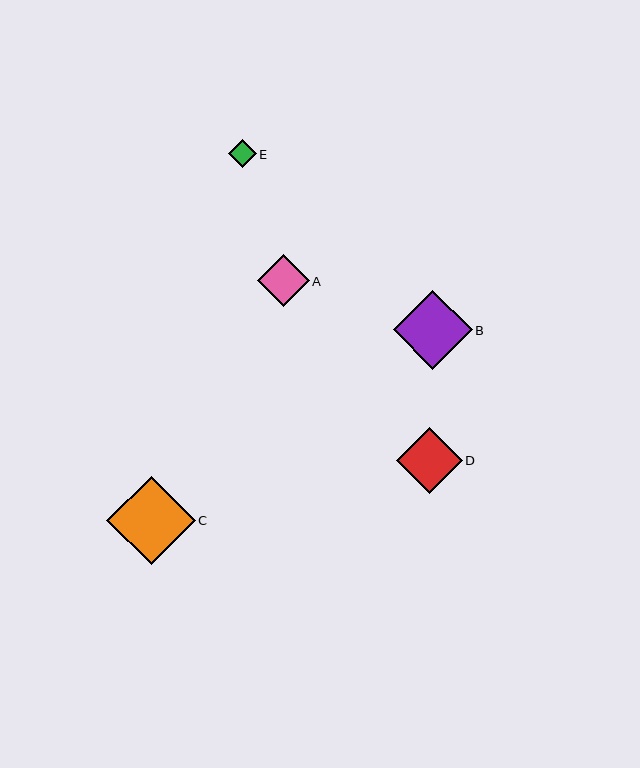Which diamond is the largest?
Diamond C is the largest with a size of approximately 88 pixels.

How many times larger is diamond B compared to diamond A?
Diamond B is approximately 1.5 times the size of diamond A.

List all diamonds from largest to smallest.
From largest to smallest: C, B, D, A, E.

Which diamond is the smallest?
Diamond E is the smallest with a size of approximately 28 pixels.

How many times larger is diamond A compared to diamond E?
Diamond A is approximately 1.9 times the size of diamond E.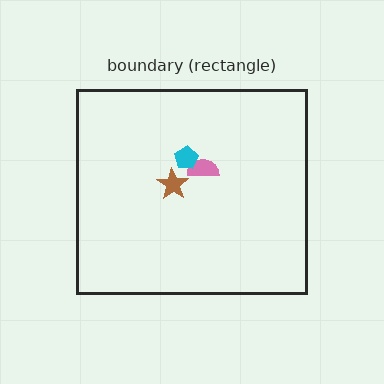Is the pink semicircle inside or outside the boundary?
Inside.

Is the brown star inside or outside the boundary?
Inside.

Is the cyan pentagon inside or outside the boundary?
Inside.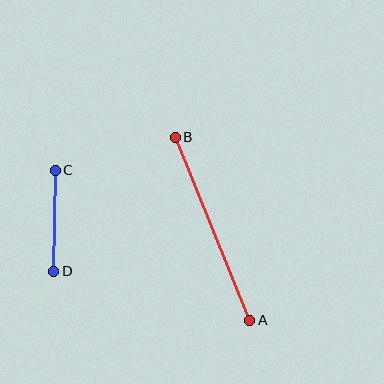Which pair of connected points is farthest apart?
Points A and B are farthest apart.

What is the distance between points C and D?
The distance is approximately 101 pixels.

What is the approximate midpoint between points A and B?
The midpoint is at approximately (213, 229) pixels.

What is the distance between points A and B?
The distance is approximately 197 pixels.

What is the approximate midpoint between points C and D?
The midpoint is at approximately (54, 221) pixels.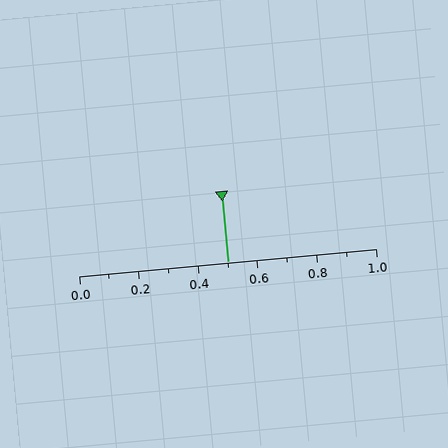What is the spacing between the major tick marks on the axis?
The major ticks are spaced 0.2 apart.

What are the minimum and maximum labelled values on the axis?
The axis runs from 0.0 to 1.0.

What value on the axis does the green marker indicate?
The marker indicates approximately 0.5.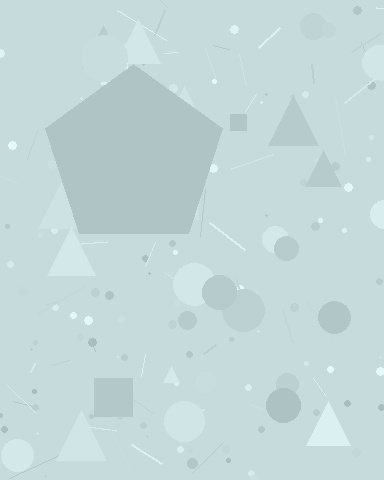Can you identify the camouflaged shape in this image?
The camouflaged shape is a pentagon.